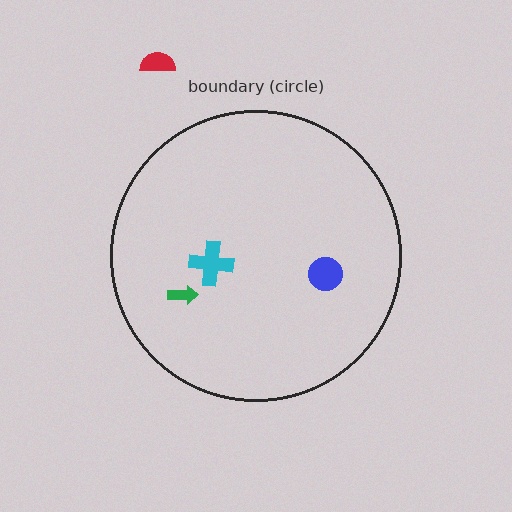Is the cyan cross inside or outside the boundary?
Inside.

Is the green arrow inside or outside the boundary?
Inside.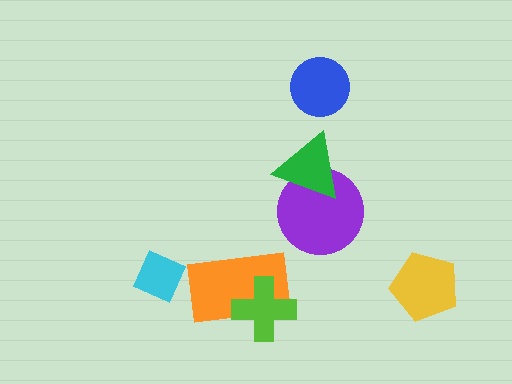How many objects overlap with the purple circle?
1 object overlaps with the purple circle.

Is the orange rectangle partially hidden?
Yes, it is partially covered by another shape.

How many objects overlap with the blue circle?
0 objects overlap with the blue circle.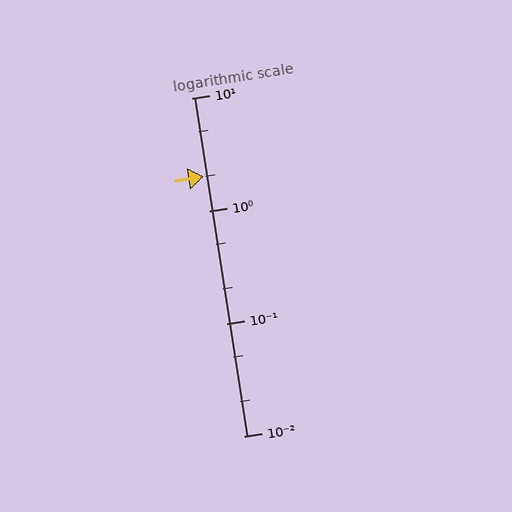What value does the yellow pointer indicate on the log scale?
The pointer indicates approximately 2.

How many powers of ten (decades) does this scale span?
The scale spans 3 decades, from 0.01 to 10.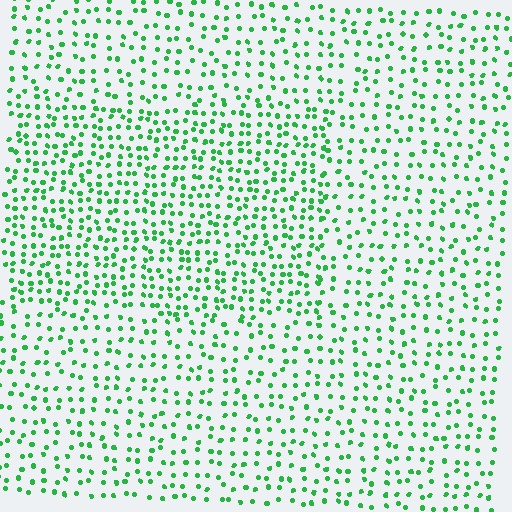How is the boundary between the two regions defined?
The boundary is defined by a change in element density (approximately 1.6x ratio). All elements are the same color, size, and shape.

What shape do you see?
I see a rectangle.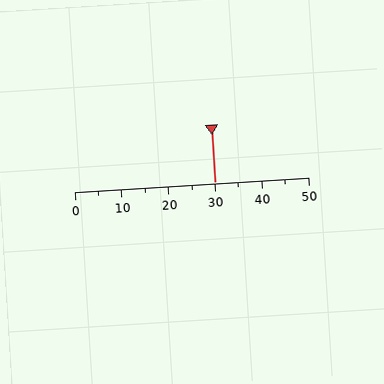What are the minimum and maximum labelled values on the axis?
The axis runs from 0 to 50.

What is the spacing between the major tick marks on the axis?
The major ticks are spaced 10 apart.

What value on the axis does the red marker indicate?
The marker indicates approximately 30.